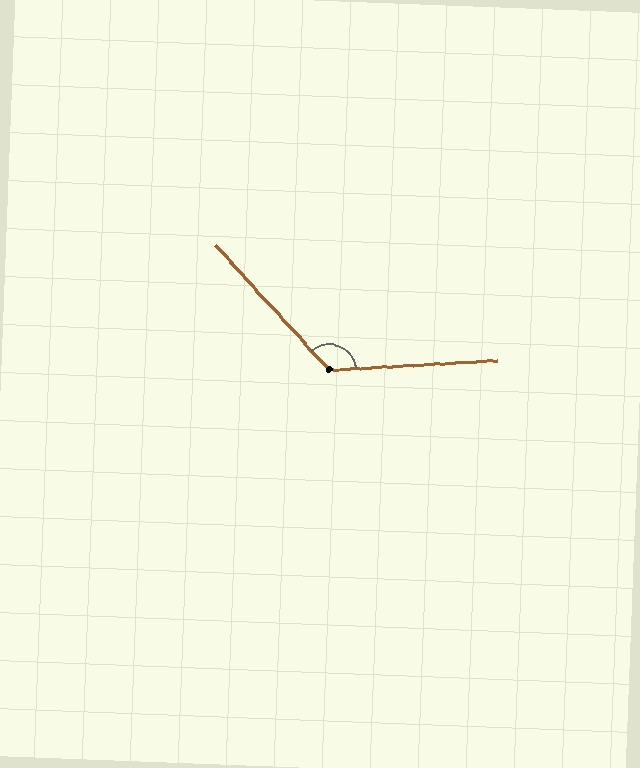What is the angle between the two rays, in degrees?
Approximately 129 degrees.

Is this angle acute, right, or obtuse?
It is obtuse.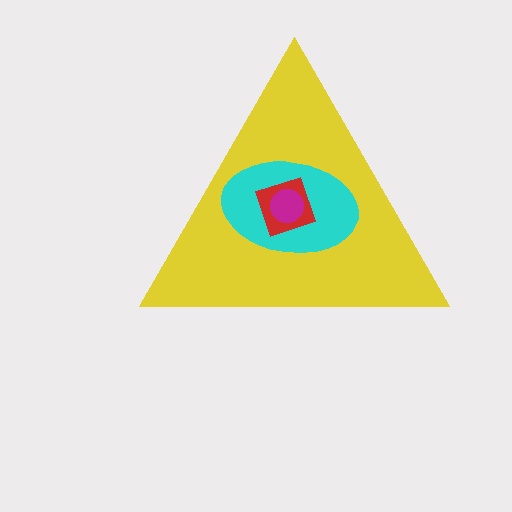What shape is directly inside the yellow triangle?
The cyan ellipse.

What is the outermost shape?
The yellow triangle.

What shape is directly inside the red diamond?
The magenta circle.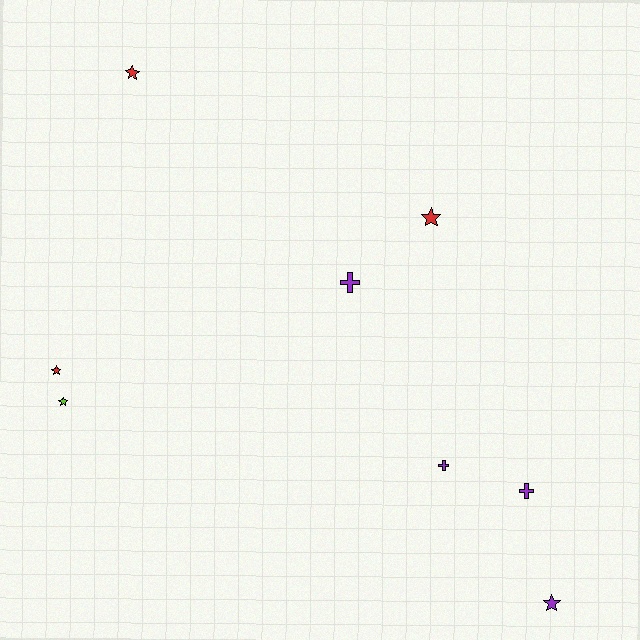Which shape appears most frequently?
Star, with 5 objects.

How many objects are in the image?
There are 8 objects.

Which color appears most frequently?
Purple, with 4 objects.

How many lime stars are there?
There is 1 lime star.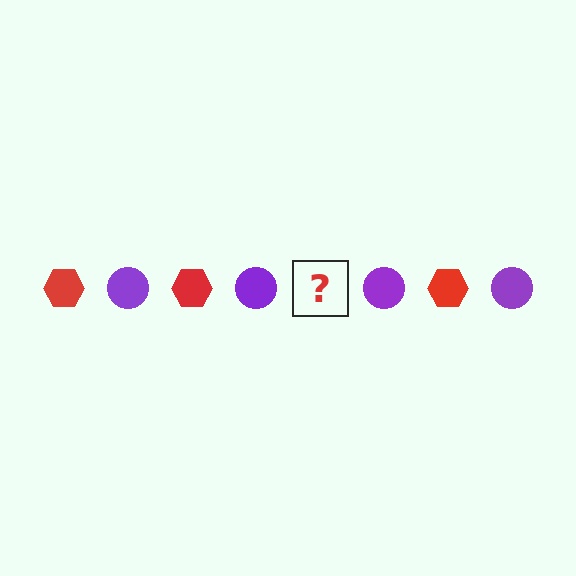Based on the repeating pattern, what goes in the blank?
The blank should be a red hexagon.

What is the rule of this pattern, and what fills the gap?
The rule is that the pattern alternates between red hexagon and purple circle. The gap should be filled with a red hexagon.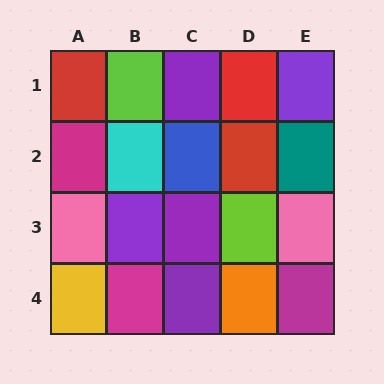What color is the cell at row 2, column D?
Red.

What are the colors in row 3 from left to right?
Pink, purple, purple, lime, pink.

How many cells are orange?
1 cell is orange.